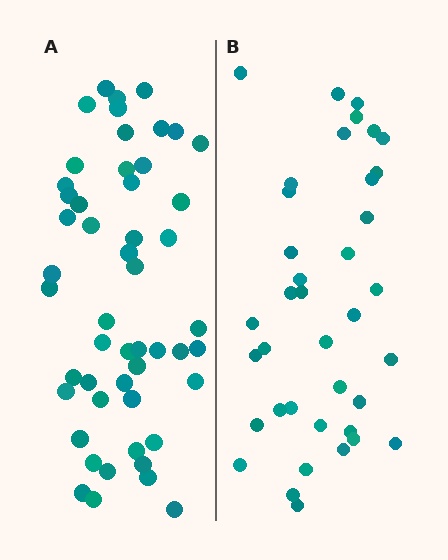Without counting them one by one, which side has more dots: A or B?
Region A (the left region) has more dots.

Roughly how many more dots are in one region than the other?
Region A has approximately 15 more dots than region B.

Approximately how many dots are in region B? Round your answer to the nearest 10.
About 40 dots. (The exact count is 38, which rounds to 40.)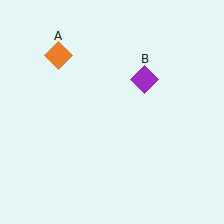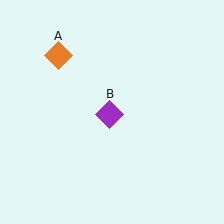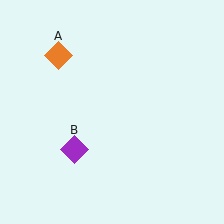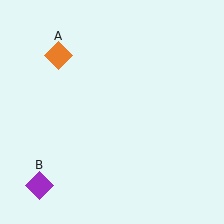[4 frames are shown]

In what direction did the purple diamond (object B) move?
The purple diamond (object B) moved down and to the left.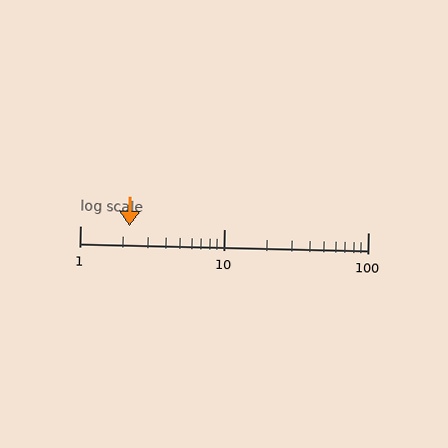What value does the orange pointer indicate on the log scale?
The pointer indicates approximately 2.2.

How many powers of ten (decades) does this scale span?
The scale spans 2 decades, from 1 to 100.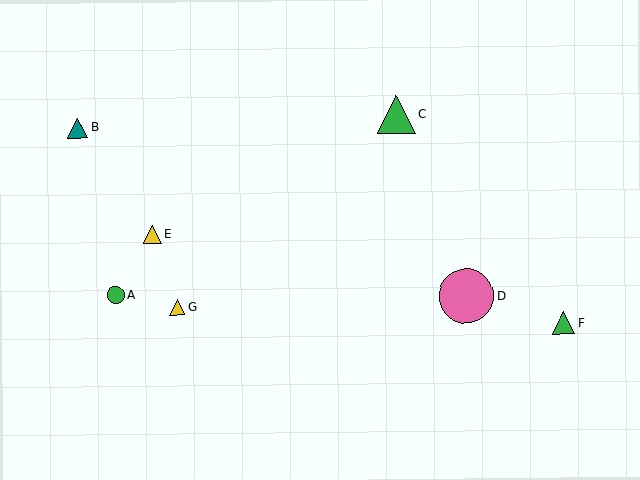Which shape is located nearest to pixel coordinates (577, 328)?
The green triangle (labeled F) at (563, 323) is nearest to that location.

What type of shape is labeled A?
Shape A is a green circle.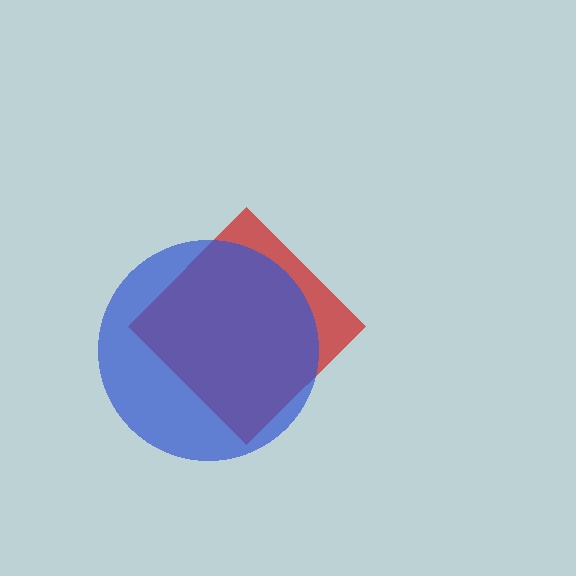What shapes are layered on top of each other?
The layered shapes are: a red diamond, a blue circle.